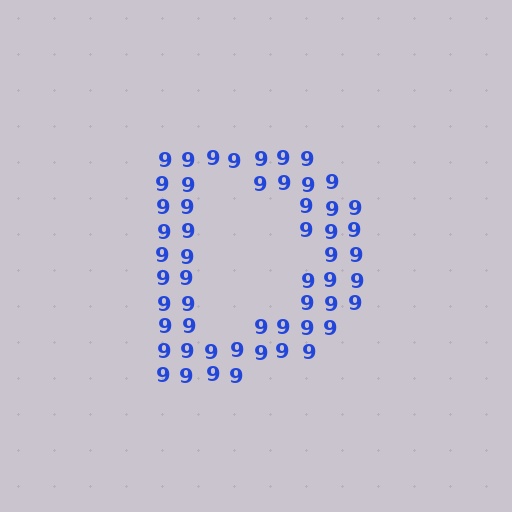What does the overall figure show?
The overall figure shows the letter D.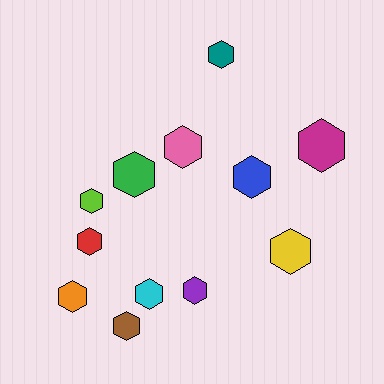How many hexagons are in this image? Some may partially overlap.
There are 12 hexagons.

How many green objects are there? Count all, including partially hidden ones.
There is 1 green object.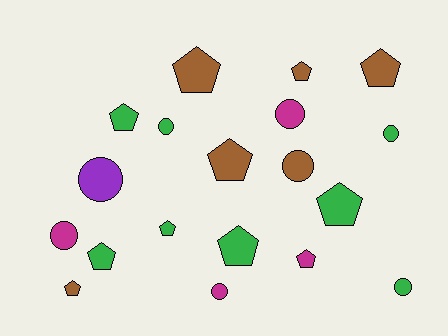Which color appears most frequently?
Green, with 8 objects.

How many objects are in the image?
There are 19 objects.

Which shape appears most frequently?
Pentagon, with 11 objects.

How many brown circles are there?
There is 1 brown circle.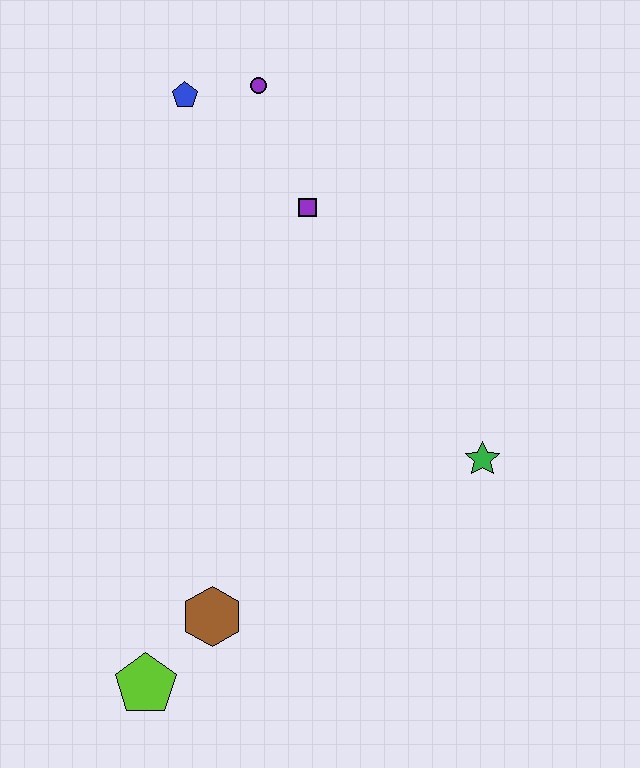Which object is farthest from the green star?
The blue pentagon is farthest from the green star.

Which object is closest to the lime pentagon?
The brown hexagon is closest to the lime pentagon.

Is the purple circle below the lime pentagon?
No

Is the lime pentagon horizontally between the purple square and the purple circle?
No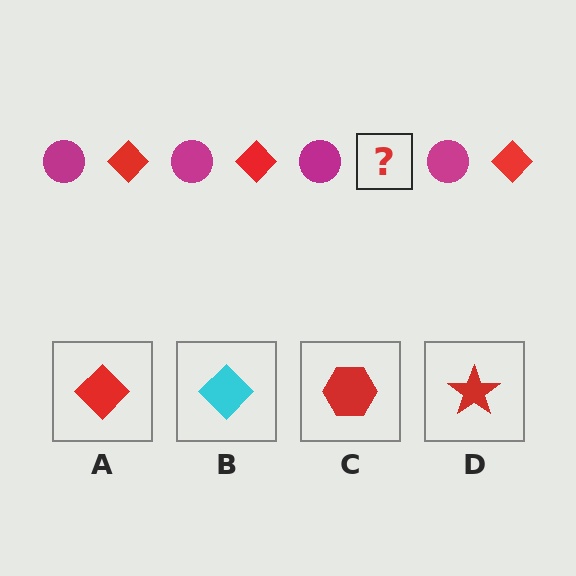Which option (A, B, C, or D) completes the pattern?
A.